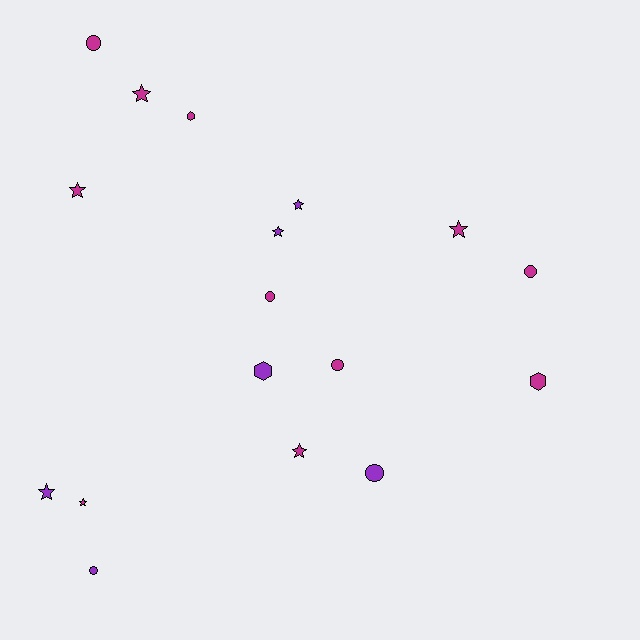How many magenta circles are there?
There are 4 magenta circles.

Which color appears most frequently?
Magenta, with 11 objects.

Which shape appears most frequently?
Star, with 8 objects.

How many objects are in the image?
There are 17 objects.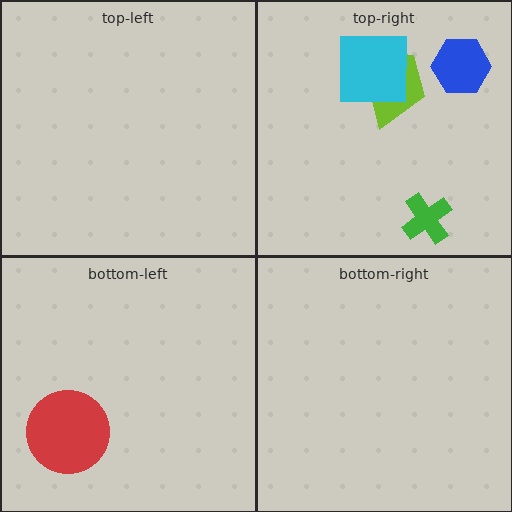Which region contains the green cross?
The top-right region.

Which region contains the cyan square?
The top-right region.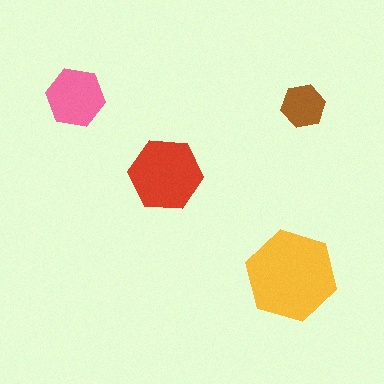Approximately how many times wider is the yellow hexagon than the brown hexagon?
About 2 times wider.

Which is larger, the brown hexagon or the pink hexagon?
The pink one.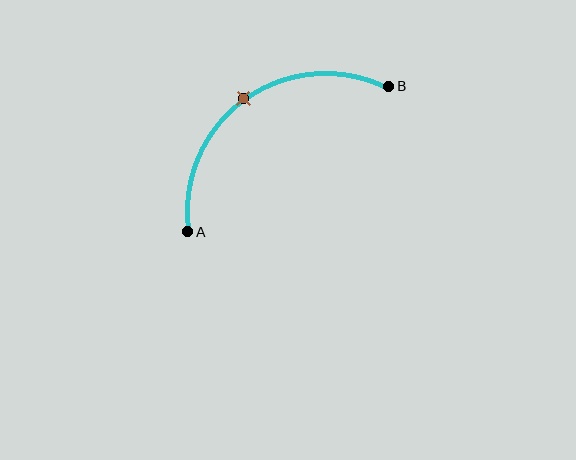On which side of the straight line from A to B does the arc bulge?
The arc bulges above and to the left of the straight line connecting A and B.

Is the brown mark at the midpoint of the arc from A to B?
Yes. The brown mark lies on the arc at equal arc-length from both A and B — it is the arc midpoint.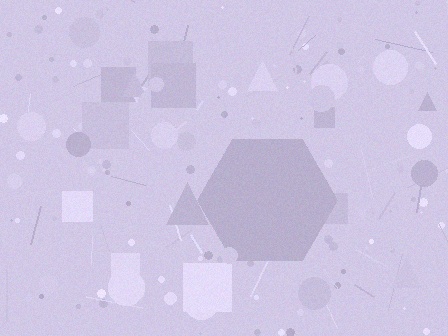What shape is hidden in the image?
A hexagon is hidden in the image.